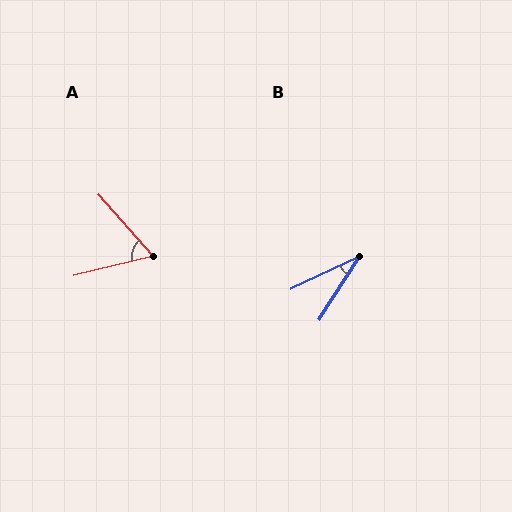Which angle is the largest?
A, at approximately 62 degrees.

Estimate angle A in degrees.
Approximately 62 degrees.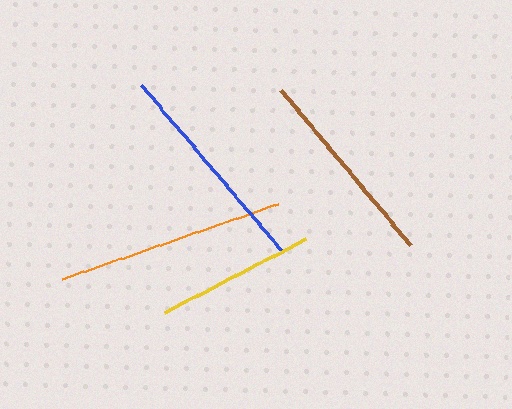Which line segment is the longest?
The orange line is the longest at approximately 229 pixels.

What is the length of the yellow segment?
The yellow segment is approximately 159 pixels long.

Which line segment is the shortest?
The yellow line is the shortest at approximately 159 pixels.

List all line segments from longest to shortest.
From longest to shortest: orange, blue, brown, yellow.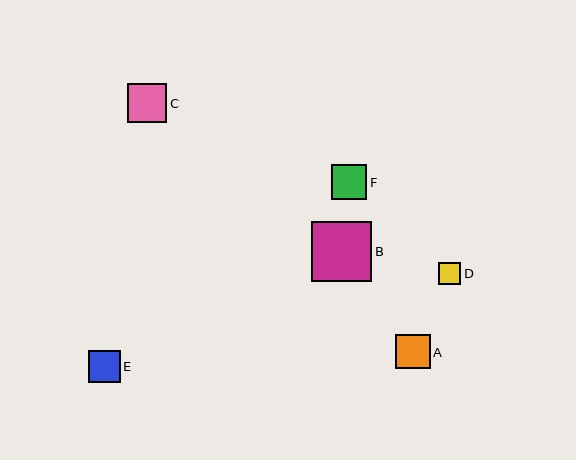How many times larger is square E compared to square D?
Square E is approximately 1.4 times the size of square D.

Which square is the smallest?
Square D is the smallest with a size of approximately 22 pixels.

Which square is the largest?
Square B is the largest with a size of approximately 60 pixels.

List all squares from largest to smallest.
From largest to smallest: B, C, F, A, E, D.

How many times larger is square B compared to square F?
Square B is approximately 1.7 times the size of square F.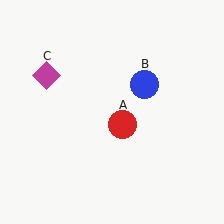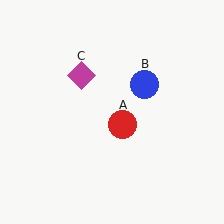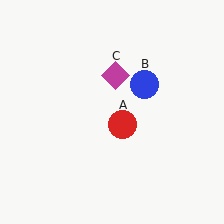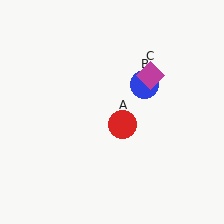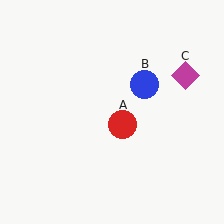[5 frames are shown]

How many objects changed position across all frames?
1 object changed position: magenta diamond (object C).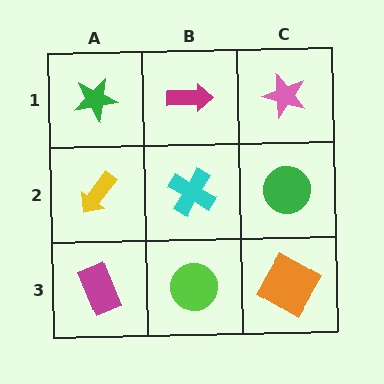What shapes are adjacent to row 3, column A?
A yellow arrow (row 2, column A), a lime circle (row 3, column B).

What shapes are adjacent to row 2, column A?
A green star (row 1, column A), a magenta rectangle (row 3, column A), a cyan cross (row 2, column B).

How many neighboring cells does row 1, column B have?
3.